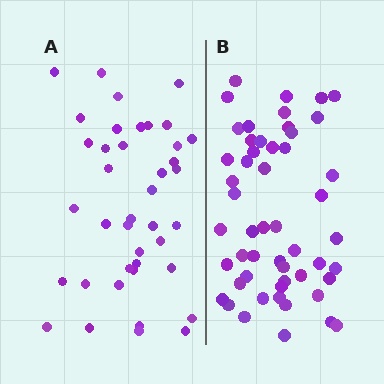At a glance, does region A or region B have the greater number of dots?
Region B (the right region) has more dots.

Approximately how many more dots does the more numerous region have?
Region B has roughly 12 or so more dots than region A.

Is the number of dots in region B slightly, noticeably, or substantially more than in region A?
Region B has noticeably more, but not dramatically so. The ratio is roughly 1.3 to 1.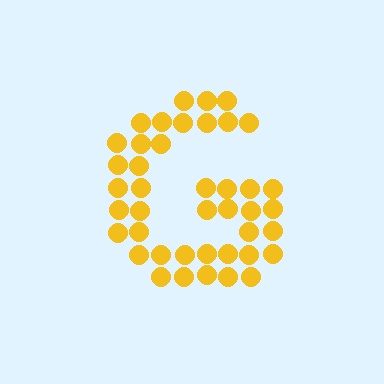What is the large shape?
The large shape is the letter G.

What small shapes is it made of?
It is made of small circles.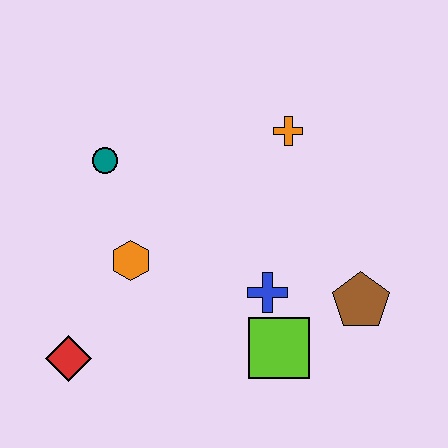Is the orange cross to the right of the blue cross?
Yes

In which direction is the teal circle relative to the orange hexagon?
The teal circle is above the orange hexagon.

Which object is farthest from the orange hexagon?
The brown pentagon is farthest from the orange hexagon.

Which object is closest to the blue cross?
The lime square is closest to the blue cross.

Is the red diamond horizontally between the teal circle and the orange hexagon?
No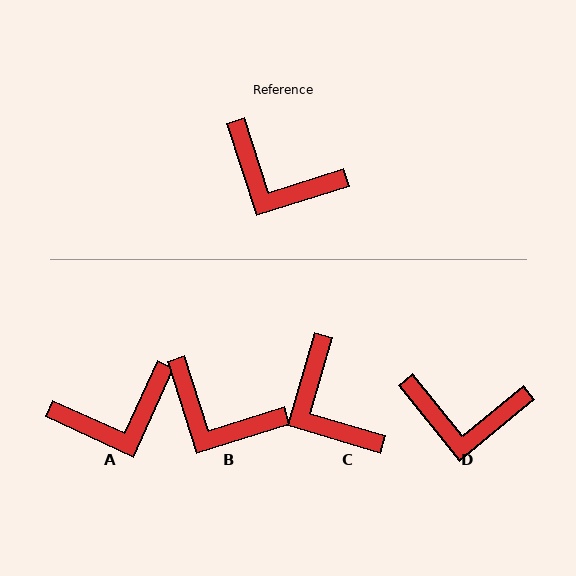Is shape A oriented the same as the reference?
No, it is off by about 48 degrees.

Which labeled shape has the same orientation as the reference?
B.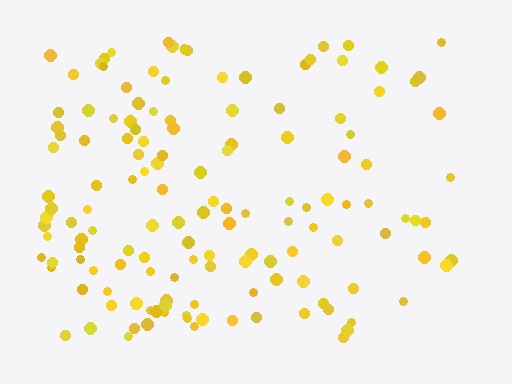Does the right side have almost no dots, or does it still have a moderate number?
Still a moderate number, just noticeably fewer than the left.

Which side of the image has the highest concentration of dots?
The left.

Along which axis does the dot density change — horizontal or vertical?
Horizontal.